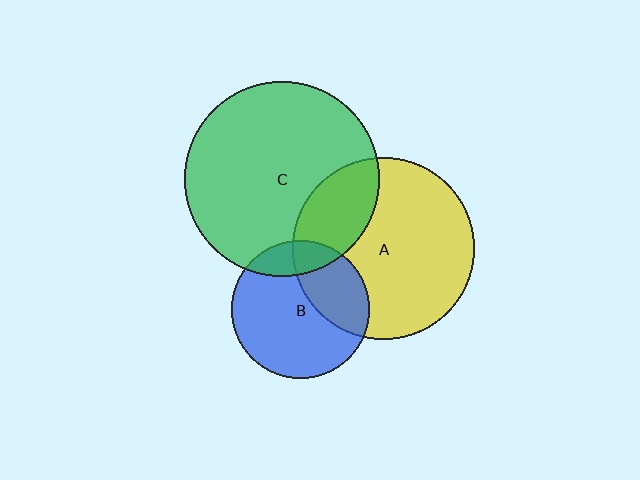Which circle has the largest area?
Circle C (green).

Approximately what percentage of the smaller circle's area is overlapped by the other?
Approximately 30%.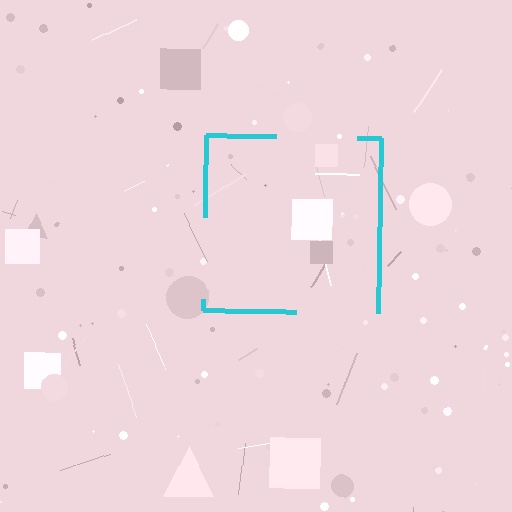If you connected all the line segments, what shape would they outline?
They would outline a square.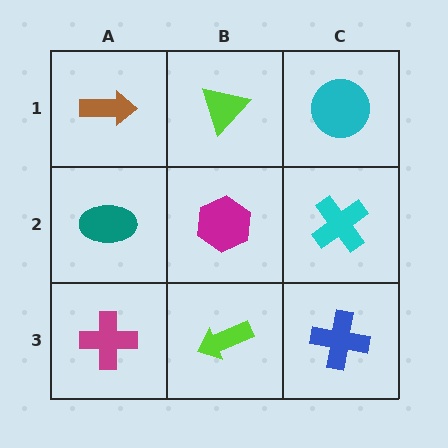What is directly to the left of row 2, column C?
A magenta hexagon.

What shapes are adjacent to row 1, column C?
A cyan cross (row 2, column C), a lime triangle (row 1, column B).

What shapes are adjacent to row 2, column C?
A cyan circle (row 1, column C), a blue cross (row 3, column C), a magenta hexagon (row 2, column B).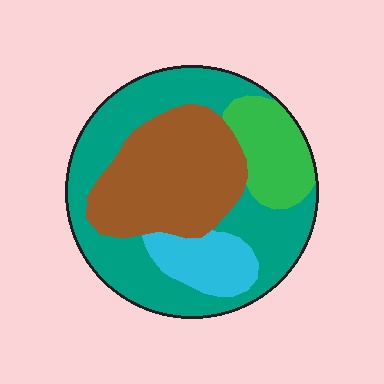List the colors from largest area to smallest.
From largest to smallest: teal, brown, green, cyan.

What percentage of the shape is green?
Green takes up about one eighth (1/8) of the shape.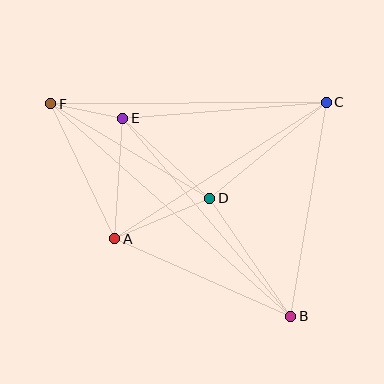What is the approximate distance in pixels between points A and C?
The distance between A and C is approximately 252 pixels.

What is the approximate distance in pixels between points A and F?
The distance between A and F is approximately 149 pixels.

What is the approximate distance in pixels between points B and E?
The distance between B and E is approximately 260 pixels.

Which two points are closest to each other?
Points E and F are closest to each other.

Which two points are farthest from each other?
Points B and F are farthest from each other.